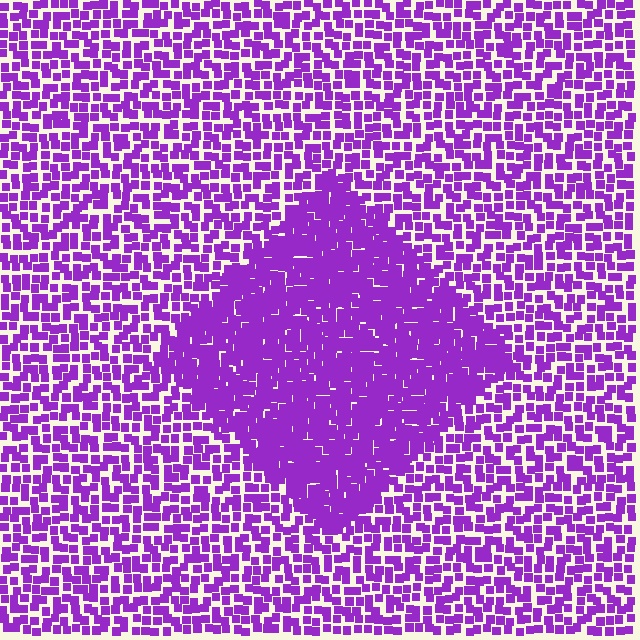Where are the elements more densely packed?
The elements are more densely packed inside the diamond boundary.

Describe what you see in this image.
The image contains small purple elements arranged at two different densities. A diamond-shaped region is visible where the elements are more densely packed than the surrounding area.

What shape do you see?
I see a diamond.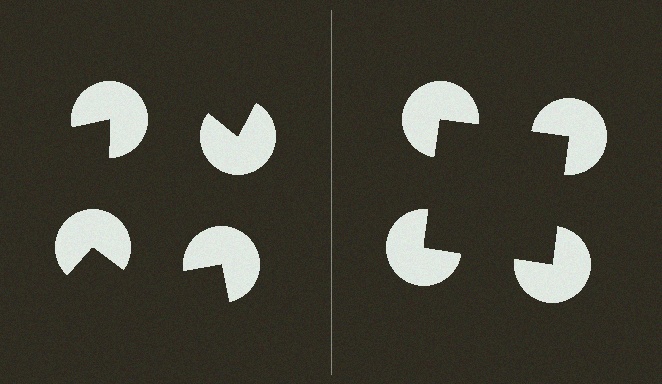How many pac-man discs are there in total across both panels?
8 — 4 on each side.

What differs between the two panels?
The pac-man discs are positioned identically on both sides; only the wedge orientations differ. On the right they align to a square; on the left they are misaligned.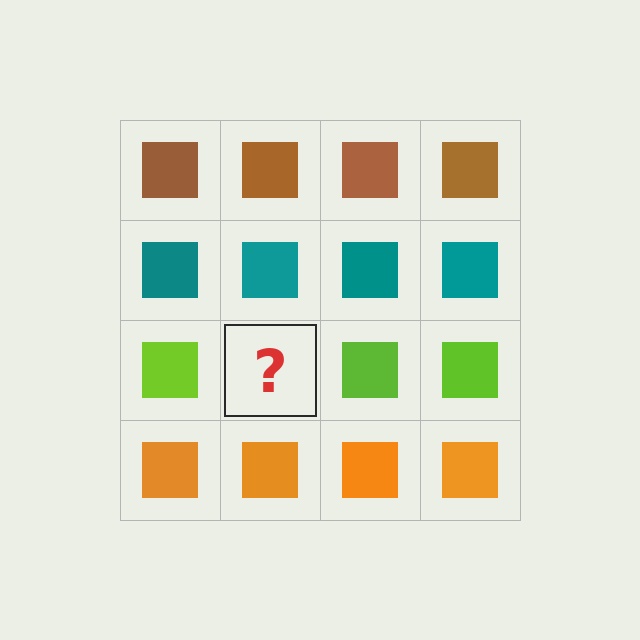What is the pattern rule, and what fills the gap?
The rule is that each row has a consistent color. The gap should be filled with a lime square.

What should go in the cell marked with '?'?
The missing cell should contain a lime square.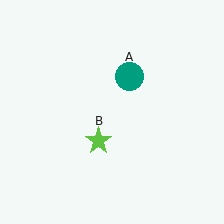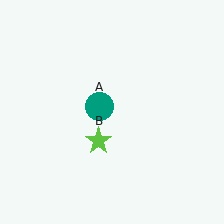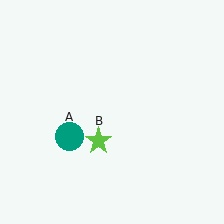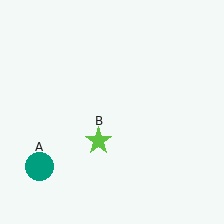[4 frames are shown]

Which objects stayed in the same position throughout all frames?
Lime star (object B) remained stationary.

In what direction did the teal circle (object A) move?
The teal circle (object A) moved down and to the left.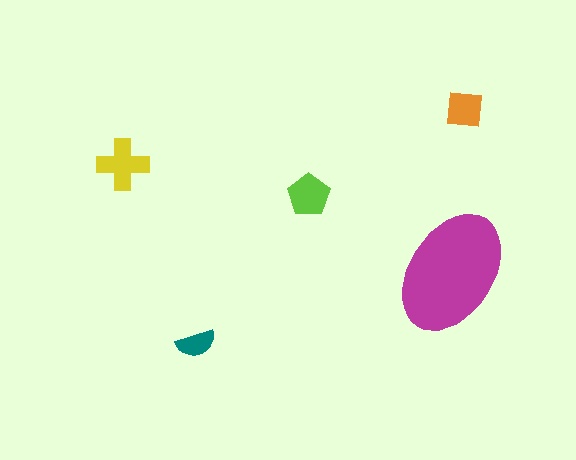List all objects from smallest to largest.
The teal semicircle, the orange square, the lime pentagon, the yellow cross, the magenta ellipse.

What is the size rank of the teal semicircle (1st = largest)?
5th.